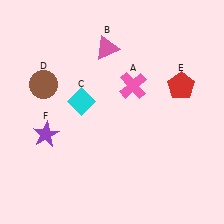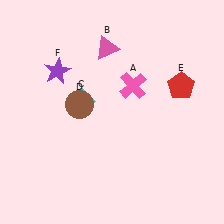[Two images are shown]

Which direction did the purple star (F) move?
The purple star (F) moved up.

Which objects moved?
The objects that moved are: the brown circle (D), the purple star (F).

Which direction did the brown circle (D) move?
The brown circle (D) moved right.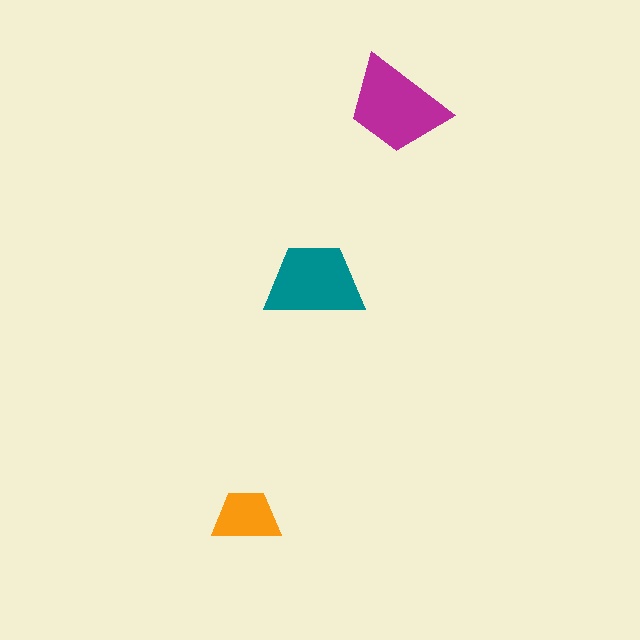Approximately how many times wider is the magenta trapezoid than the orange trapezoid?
About 1.5 times wider.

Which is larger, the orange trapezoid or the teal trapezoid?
The teal one.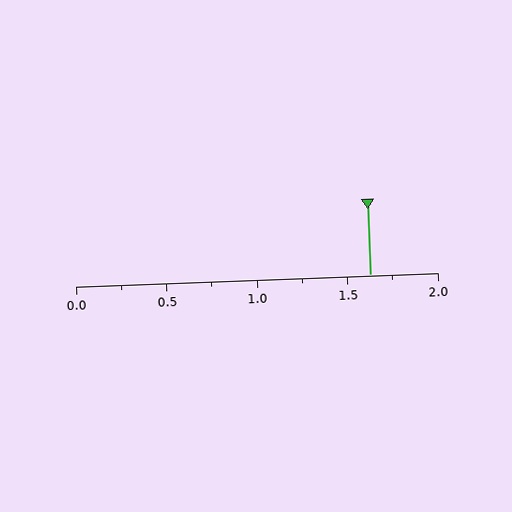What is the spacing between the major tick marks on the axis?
The major ticks are spaced 0.5 apart.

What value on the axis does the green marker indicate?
The marker indicates approximately 1.62.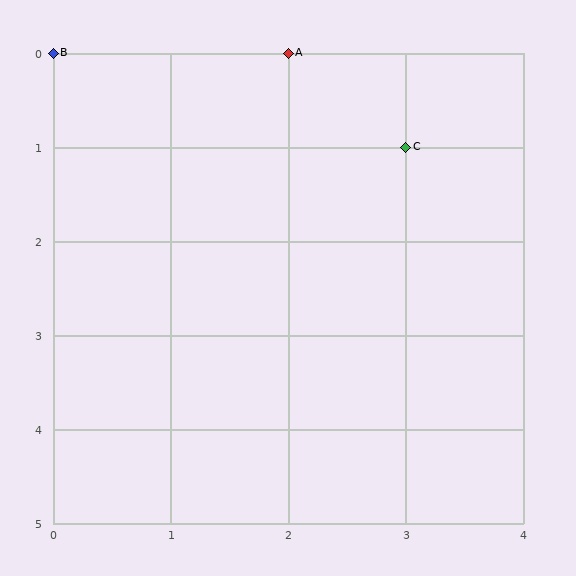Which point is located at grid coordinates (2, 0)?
Point A is at (2, 0).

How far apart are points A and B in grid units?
Points A and B are 2 columns apart.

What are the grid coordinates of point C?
Point C is at grid coordinates (3, 1).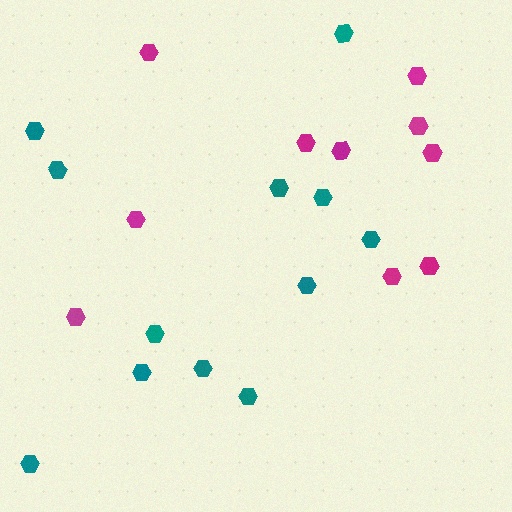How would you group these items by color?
There are 2 groups: one group of teal hexagons (12) and one group of magenta hexagons (10).